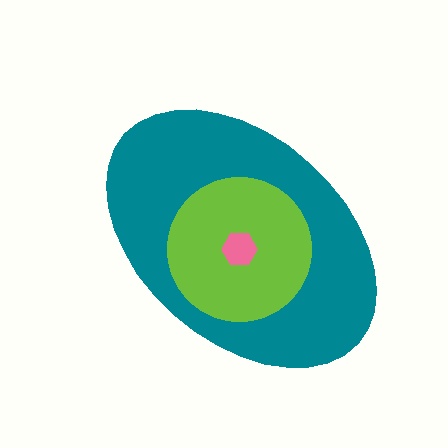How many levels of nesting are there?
3.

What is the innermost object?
The pink hexagon.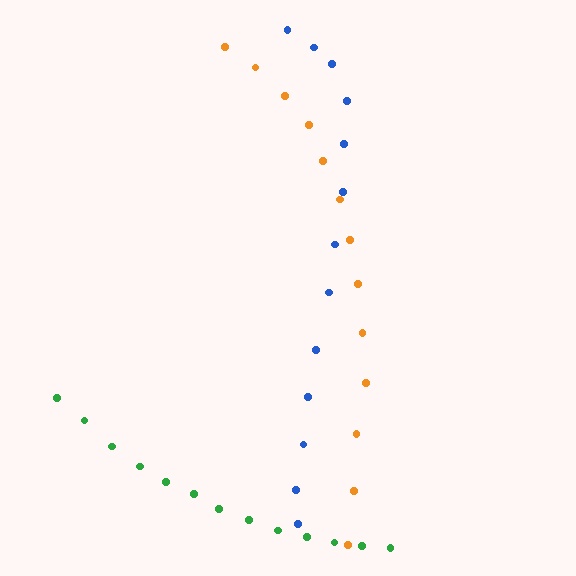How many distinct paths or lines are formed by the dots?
There are 3 distinct paths.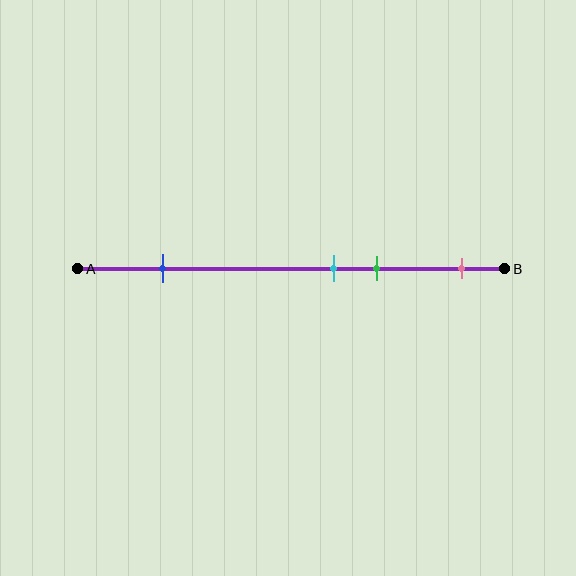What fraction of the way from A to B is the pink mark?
The pink mark is approximately 90% (0.9) of the way from A to B.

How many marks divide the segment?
There are 4 marks dividing the segment.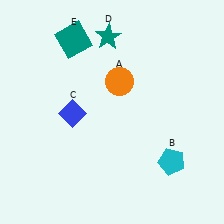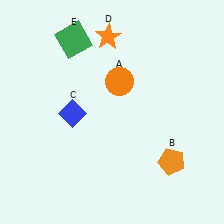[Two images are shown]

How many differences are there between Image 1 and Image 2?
There are 3 differences between the two images.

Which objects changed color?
B changed from cyan to orange. D changed from teal to orange. E changed from teal to green.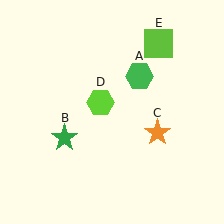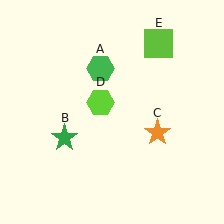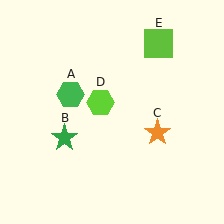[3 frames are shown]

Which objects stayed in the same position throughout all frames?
Green star (object B) and orange star (object C) and lime hexagon (object D) and lime square (object E) remained stationary.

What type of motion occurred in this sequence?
The green hexagon (object A) rotated counterclockwise around the center of the scene.